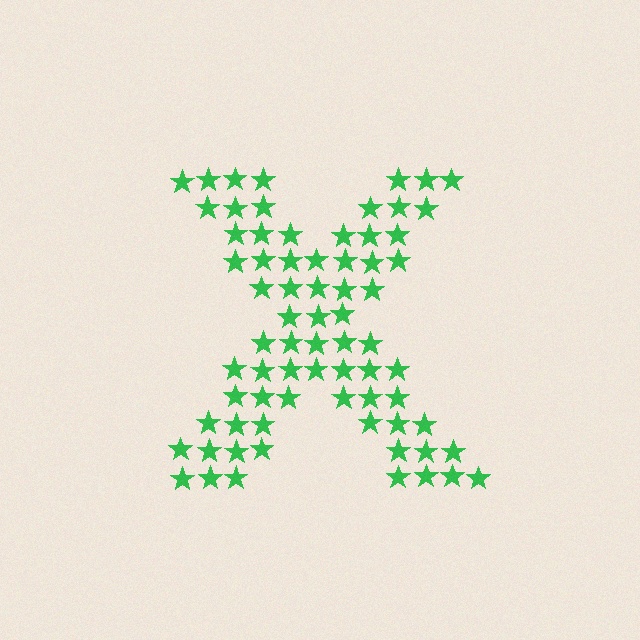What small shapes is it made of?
It is made of small stars.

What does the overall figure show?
The overall figure shows the letter X.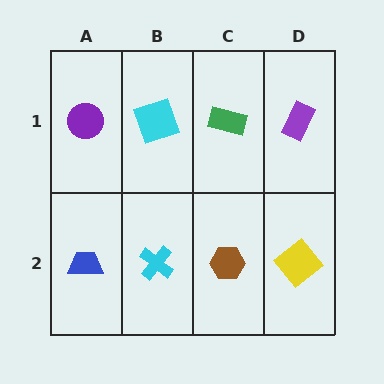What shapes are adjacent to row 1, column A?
A blue trapezoid (row 2, column A), a cyan square (row 1, column B).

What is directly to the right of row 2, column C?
A yellow diamond.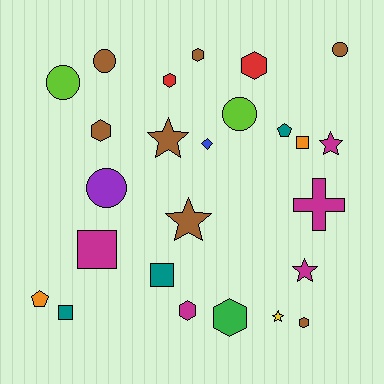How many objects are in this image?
There are 25 objects.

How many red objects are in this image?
There are 2 red objects.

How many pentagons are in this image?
There are 2 pentagons.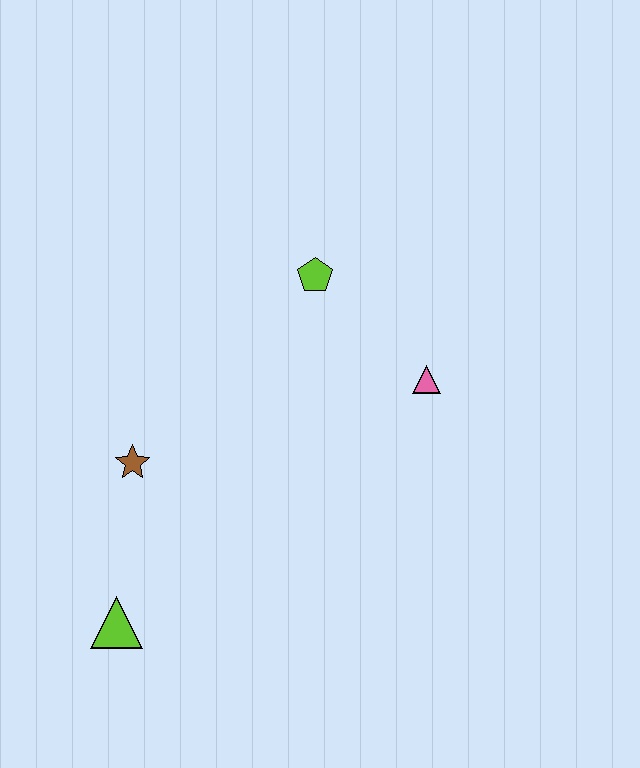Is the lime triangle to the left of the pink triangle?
Yes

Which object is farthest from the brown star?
The pink triangle is farthest from the brown star.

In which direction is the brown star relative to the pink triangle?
The brown star is to the left of the pink triangle.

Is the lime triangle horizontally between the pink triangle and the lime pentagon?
No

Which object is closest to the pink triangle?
The lime pentagon is closest to the pink triangle.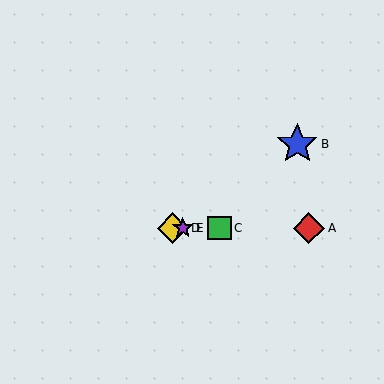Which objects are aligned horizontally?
Objects A, C, D, E are aligned horizontally.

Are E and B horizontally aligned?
No, E is at y≈228 and B is at y≈144.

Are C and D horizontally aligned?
Yes, both are at y≈228.